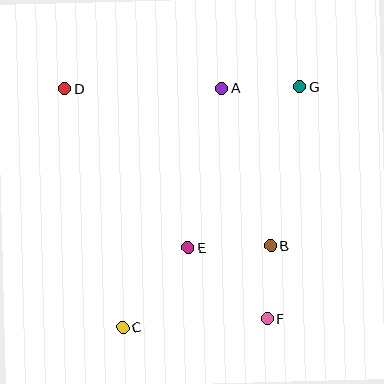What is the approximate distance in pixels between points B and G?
The distance between B and G is approximately 161 pixels.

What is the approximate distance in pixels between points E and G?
The distance between E and G is approximately 196 pixels.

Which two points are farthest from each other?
Points D and F are farthest from each other.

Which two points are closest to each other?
Points B and F are closest to each other.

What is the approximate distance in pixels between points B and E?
The distance between B and E is approximately 82 pixels.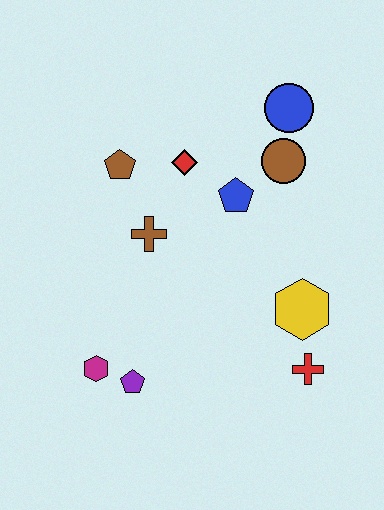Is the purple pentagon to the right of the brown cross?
No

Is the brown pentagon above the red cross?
Yes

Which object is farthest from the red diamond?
The red cross is farthest from the red diamond.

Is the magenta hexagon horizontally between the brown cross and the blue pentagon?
No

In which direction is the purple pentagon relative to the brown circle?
The purple pentagon is below the brown circle.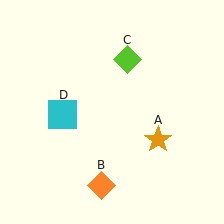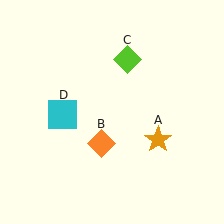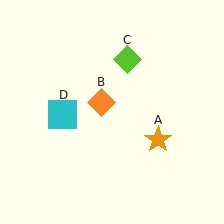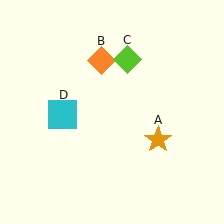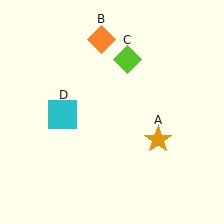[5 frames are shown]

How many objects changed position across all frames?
1 object changed position: orange diamond (object B).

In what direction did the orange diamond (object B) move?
The orange diamond (object B) moved up.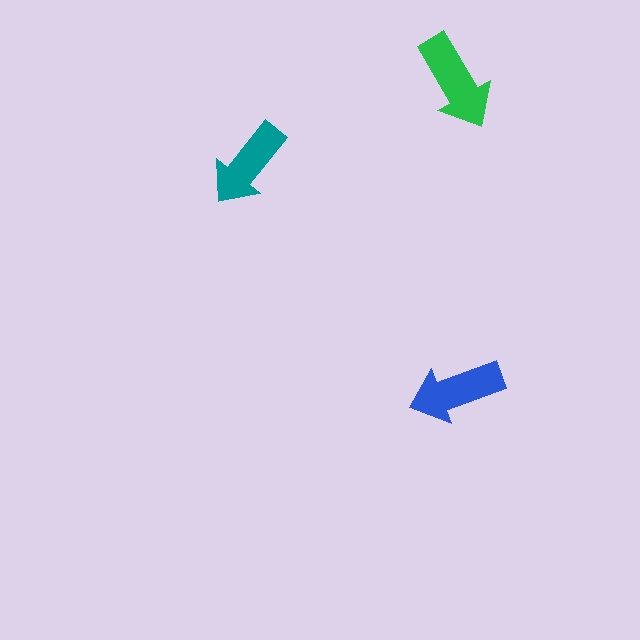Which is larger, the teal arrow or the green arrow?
The green one.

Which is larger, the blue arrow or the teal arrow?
The blue one.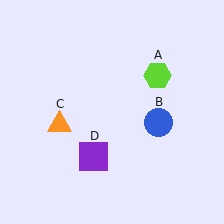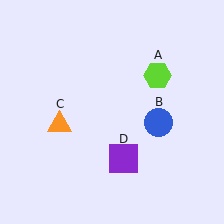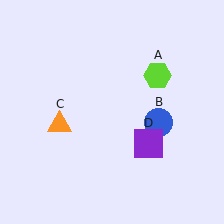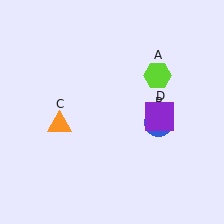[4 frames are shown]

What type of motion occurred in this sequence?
The purple square (object D) rotated counterclockwise around the center of the scene.